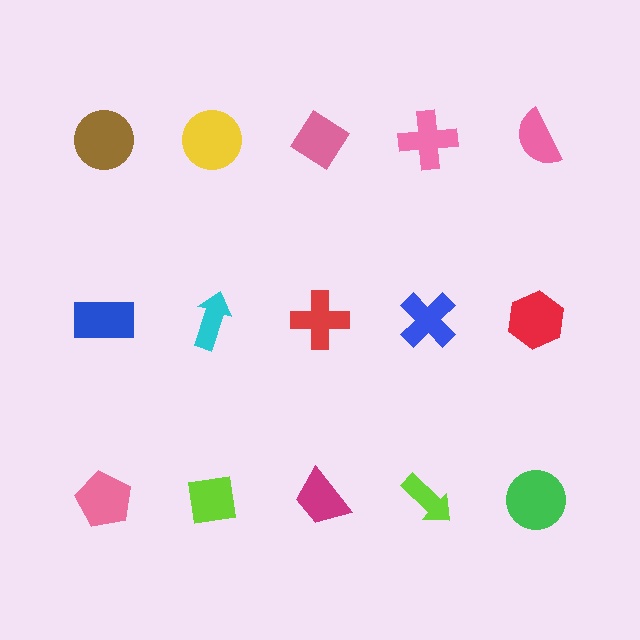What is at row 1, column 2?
A yellow circle.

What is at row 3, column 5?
A green circle.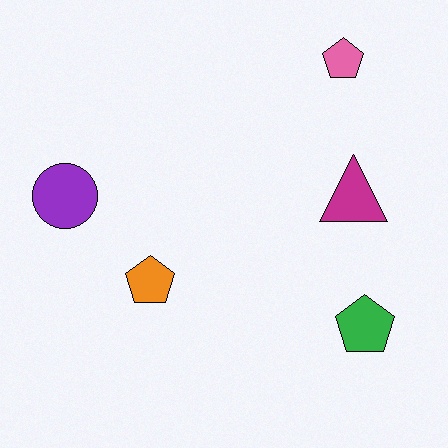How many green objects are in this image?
There is 1 green object.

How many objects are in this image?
There are 5 objects.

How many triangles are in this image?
There is 1 triangle.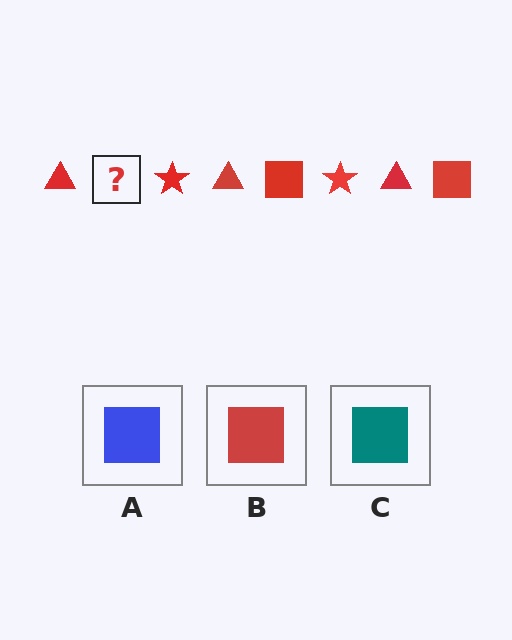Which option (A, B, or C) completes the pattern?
B.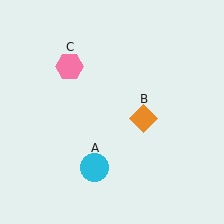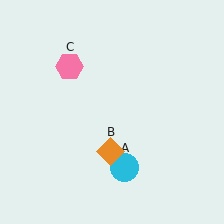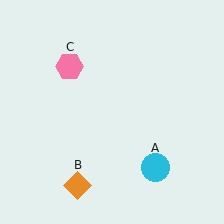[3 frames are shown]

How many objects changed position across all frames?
2 objects changed position: cyan circle (object A), orange diamond (object B).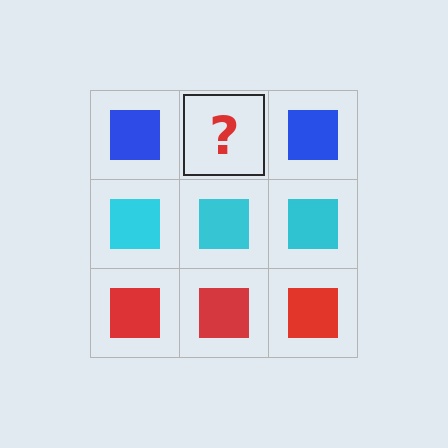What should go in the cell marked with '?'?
The missing cell should contain a blue square.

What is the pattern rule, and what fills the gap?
The rule is that each row has a consistent color. The gap should be filled with a blue square.